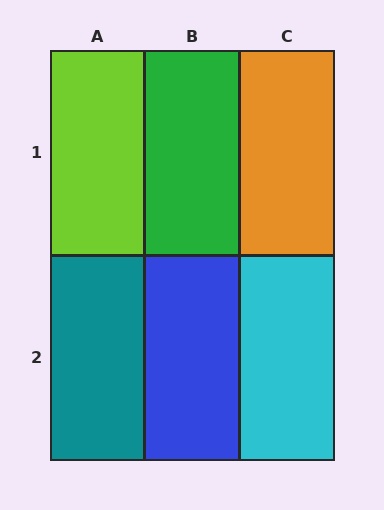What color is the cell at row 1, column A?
Lime.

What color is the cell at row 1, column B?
Green.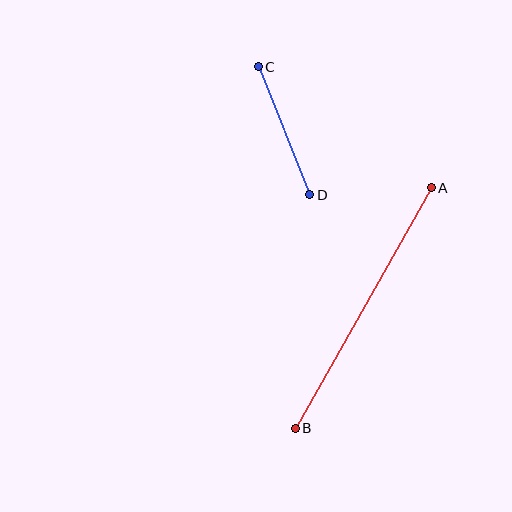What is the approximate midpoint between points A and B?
The midpoint is at approximately (363, 308) pixels.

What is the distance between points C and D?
The distance is approximately 138 pixels.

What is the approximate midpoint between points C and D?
The midpoint is at approximately (284, 131) pixels.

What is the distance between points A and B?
The distance is approximately 276 pixels.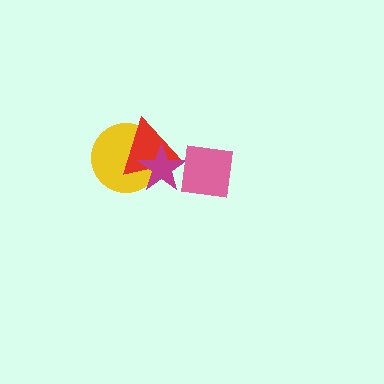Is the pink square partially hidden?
No, no other shape covers it.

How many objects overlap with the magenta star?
3 objects overlap with the magenta star.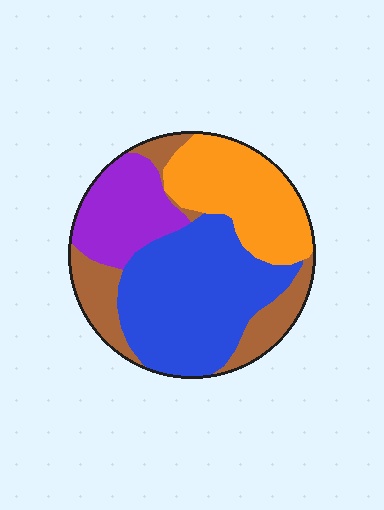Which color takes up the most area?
Blue, at roughly 40%.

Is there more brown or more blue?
Blue.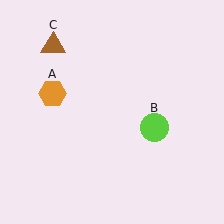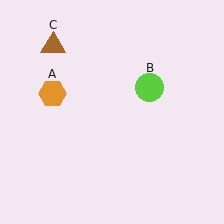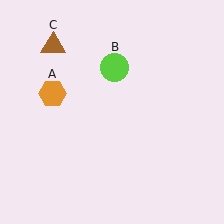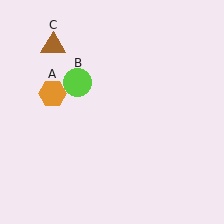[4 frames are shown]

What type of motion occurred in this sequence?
The lime circle (object B) rotated counterclockwise around the center of the scene.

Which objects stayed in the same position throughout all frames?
Orange hexagon (object A) and brown triangle (object C) remained stationary.